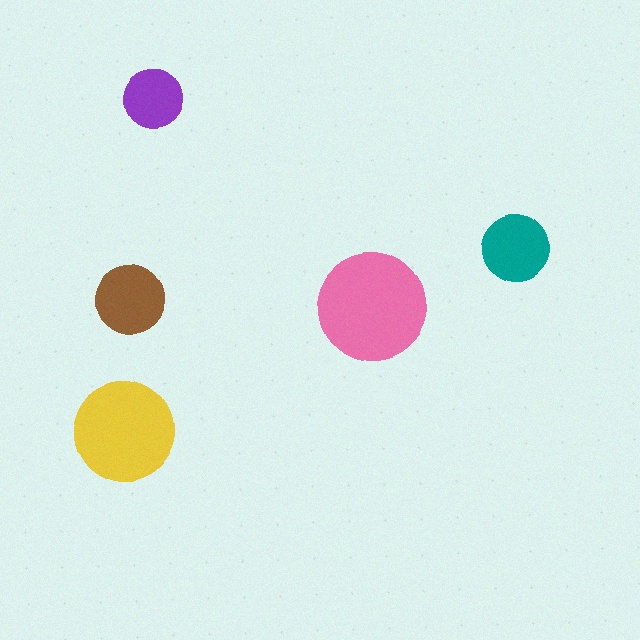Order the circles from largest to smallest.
the pink one, the yellow one, the brown one, the teal one, the purple one.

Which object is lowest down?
The yellow circle is bottommost.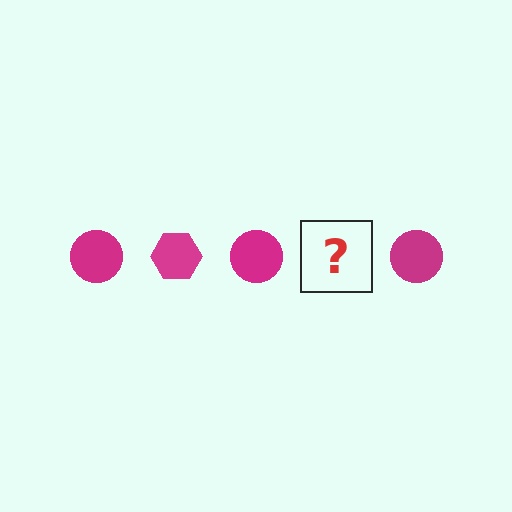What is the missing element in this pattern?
The missing element is a magenta hexagon.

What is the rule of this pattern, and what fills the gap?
The rule is that the pattern cycles through circle, hexagon shapes in magenta. The gap should be filled with a magenta hexagon.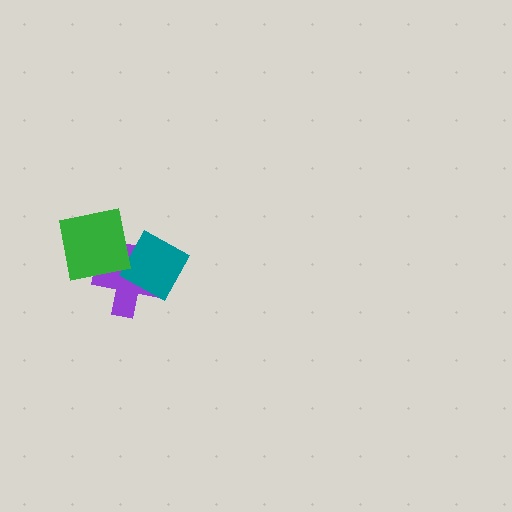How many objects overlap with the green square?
1 object overlaps with the green square.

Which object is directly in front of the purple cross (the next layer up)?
The teal square is directly in front of the purple cross.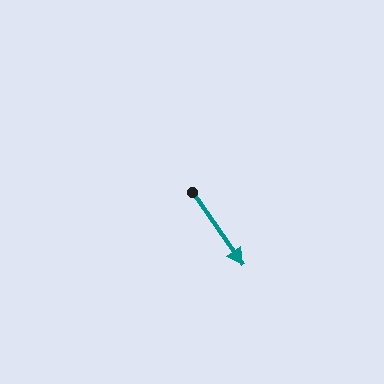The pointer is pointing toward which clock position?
Roughly 5 o'clock.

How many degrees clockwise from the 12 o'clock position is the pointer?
Approximately 145 degrees.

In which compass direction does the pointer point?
Southeast.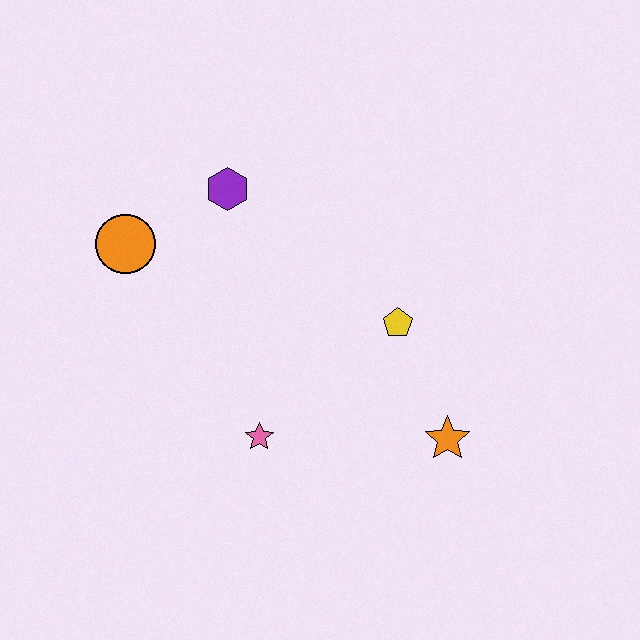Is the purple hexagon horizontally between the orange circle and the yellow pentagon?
Yes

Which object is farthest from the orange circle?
The orange star is farthest from the orange circle.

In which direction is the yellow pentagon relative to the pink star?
The yellow pentagon is to the right of the pink star.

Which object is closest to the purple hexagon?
The orange circle is closest to the purple hexagon.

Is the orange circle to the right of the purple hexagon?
No